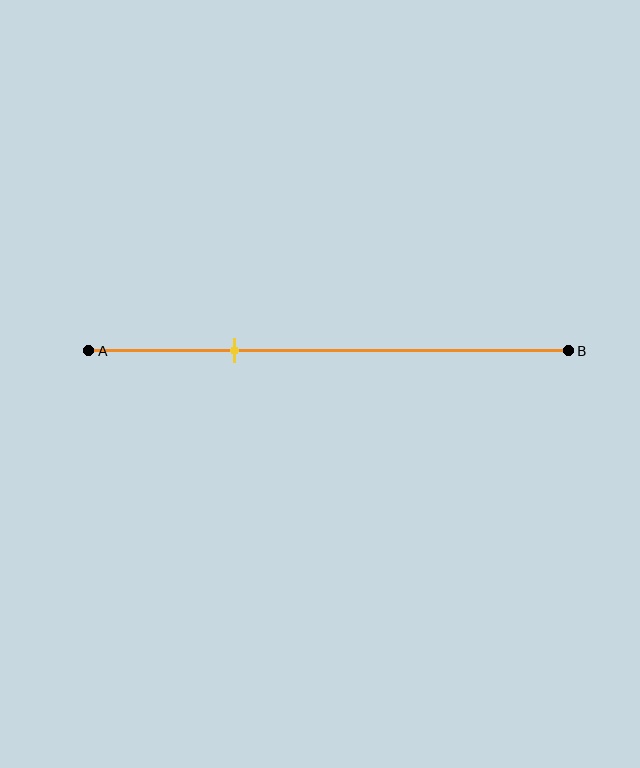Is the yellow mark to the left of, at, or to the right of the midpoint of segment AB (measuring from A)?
The yellow mark is to the left of the midpoint of segment AB.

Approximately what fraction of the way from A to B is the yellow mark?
The yellow mark is approximately 30% of the way from A to B.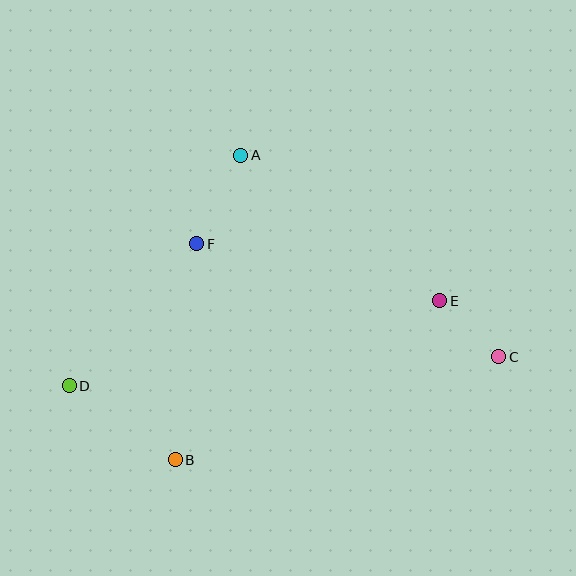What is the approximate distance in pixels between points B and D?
The distance between B and D is approximately 130 pixels.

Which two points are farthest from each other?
Points C and D are farthest from each other.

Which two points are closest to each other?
Points C and E are closest to each other.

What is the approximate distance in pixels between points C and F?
The distance between C and F is approximately 323 pixels.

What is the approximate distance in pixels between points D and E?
The distance between D and E is approximately 380 pixels.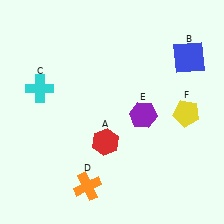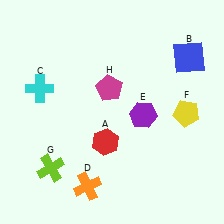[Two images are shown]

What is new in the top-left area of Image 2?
A magenta pentagon (H) was added in the top-left area of Image 2.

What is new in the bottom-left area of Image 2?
A lime cross (G) was added in the bottom-left area of Image 2.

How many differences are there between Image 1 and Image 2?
There are 2 differences between the two images.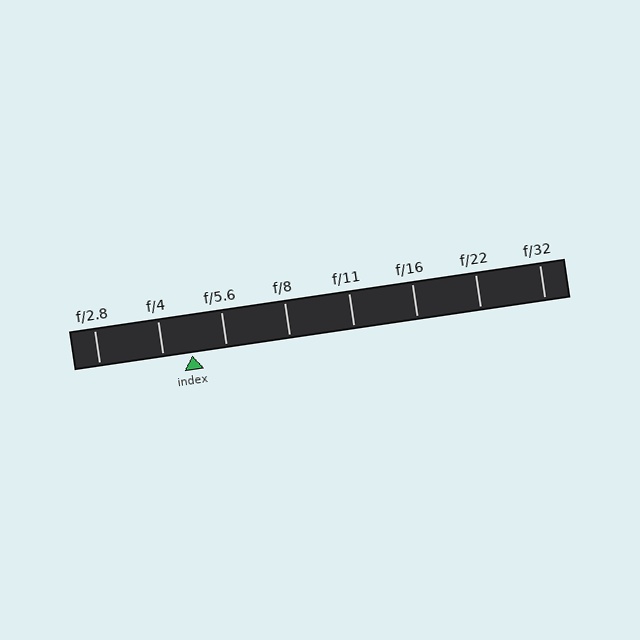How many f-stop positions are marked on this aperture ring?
There are 8 f-stop positions marked.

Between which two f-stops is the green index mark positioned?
The index mark is between f/4 and f/5.6.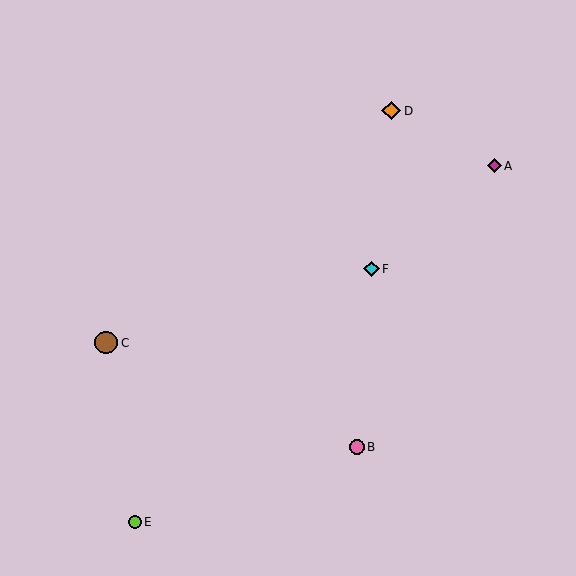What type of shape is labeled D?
Shape D is an orange diamond.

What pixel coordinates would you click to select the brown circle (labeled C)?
Click at (106, 343) to select the brown circle C.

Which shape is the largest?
The brown circle (labeled C) is the largest.